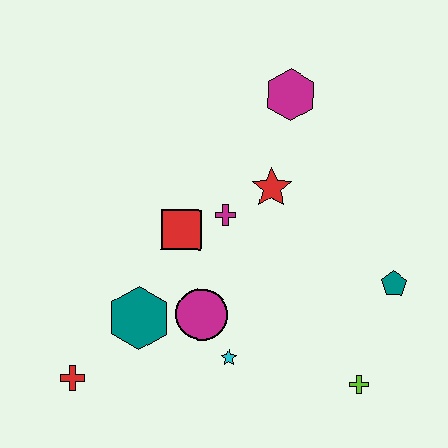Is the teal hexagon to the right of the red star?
No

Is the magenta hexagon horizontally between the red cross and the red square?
No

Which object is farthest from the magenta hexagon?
The red cross is farthest from the magenta hexagon.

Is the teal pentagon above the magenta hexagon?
No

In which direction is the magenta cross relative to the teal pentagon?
The magenta cross is to the left of the teal pentagon.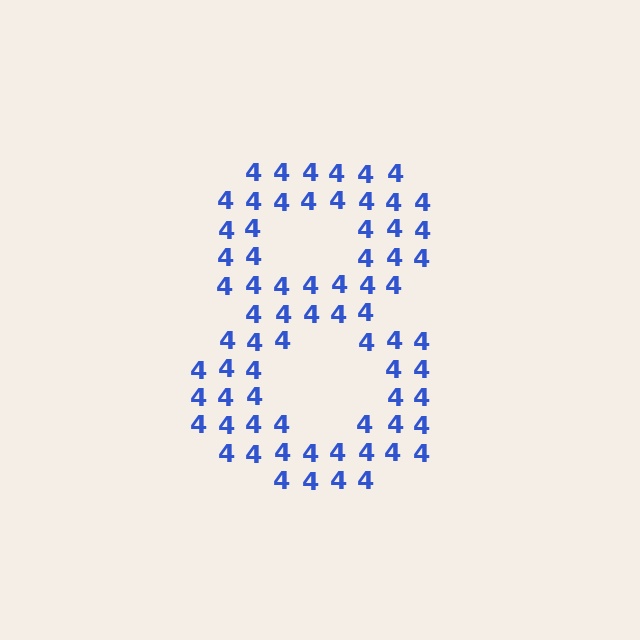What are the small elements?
The small elements are digit 4's.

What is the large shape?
The large shape is the digit 8.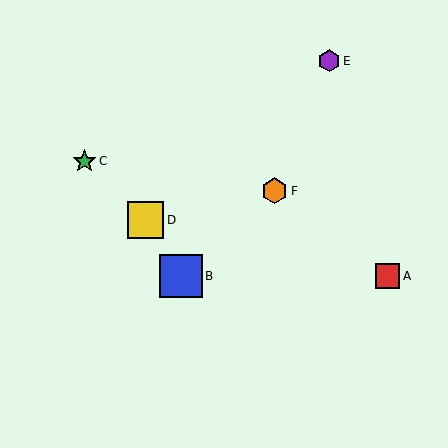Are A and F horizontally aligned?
No, A is at y≈276 and F is at y≈191.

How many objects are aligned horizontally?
2 objects (A, B) are aligned horizontally.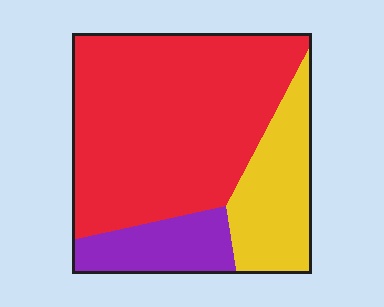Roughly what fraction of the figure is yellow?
Yellow takes up about one fifth (1/5) of the figure.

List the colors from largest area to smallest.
From largest to smallest: red, yellow, purple.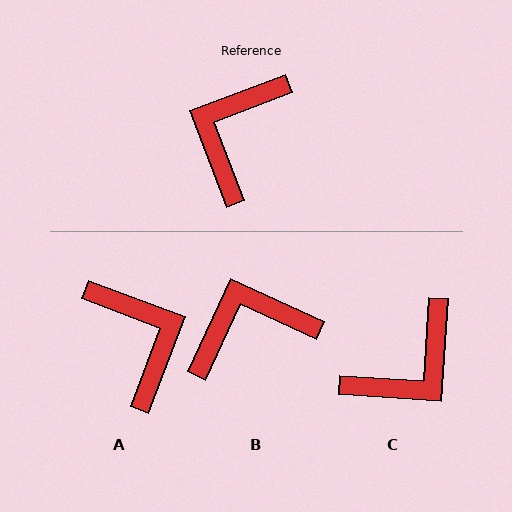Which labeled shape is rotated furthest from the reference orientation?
C, about 155 degrees away.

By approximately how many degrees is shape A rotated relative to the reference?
Approximately 132 degrees clockwise.